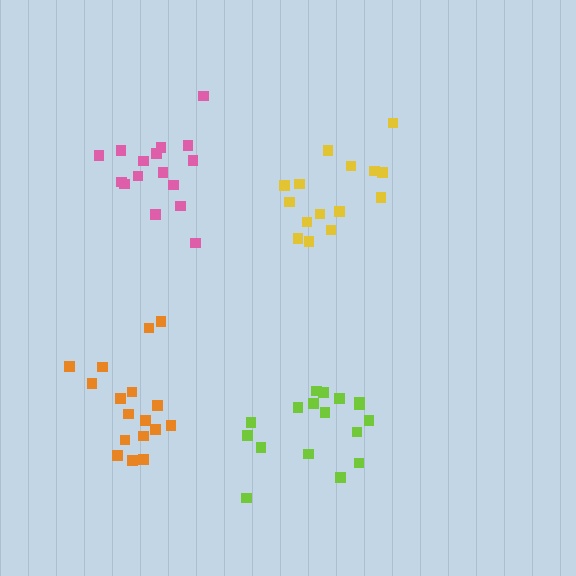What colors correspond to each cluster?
The clusters are colored: lime, orange, pink, yellow.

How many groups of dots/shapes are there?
There are 4 groups.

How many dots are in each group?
Group 1: 17 dots, Group 2: 17 dots, Group 3: 16 dots, Group 4: 15 dots (65 total).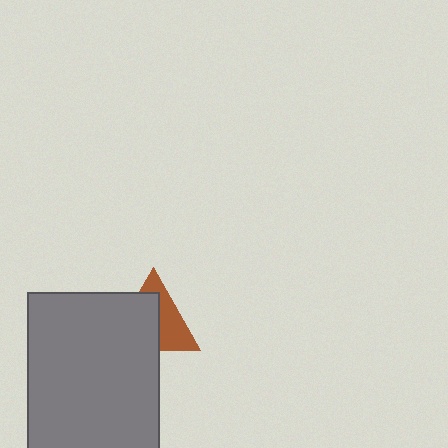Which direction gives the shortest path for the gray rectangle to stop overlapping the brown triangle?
Moving toward the lower-left gives the shortest separation.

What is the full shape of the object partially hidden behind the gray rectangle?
The partially hidden object is a brown triangle.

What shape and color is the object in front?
The object in front is a gray rectangle.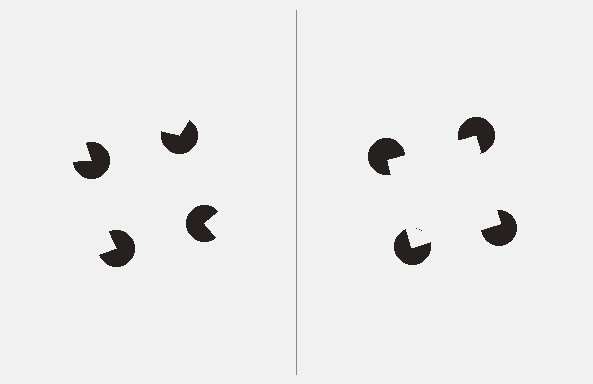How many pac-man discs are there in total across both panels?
8 — 4 on each side.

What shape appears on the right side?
An illusory square.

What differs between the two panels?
The pac-man discs are positioned identically on both sides; only the wedge orientations differ. On the right they align to a square; on the left they are misaligned.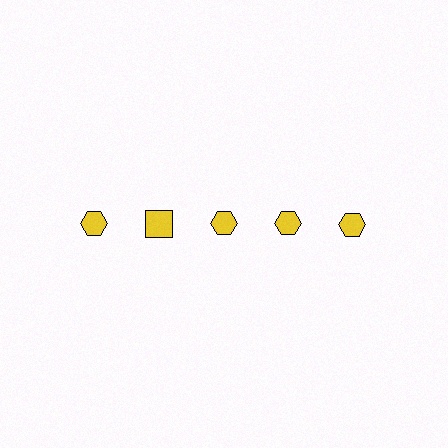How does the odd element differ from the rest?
It has a different shape: square instead of hexagon.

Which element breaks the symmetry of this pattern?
The yellow square in the top row, second from left column breaks the symmetry. All other shapes are yellow hexagons.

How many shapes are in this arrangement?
There are 5 shapes arranged in a grid pattern.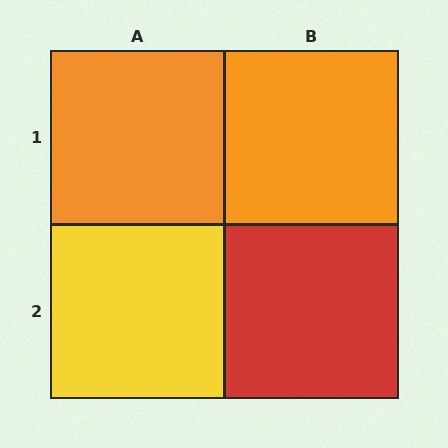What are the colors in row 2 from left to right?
Yellow, red.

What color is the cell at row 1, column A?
Orange.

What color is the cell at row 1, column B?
Orange.